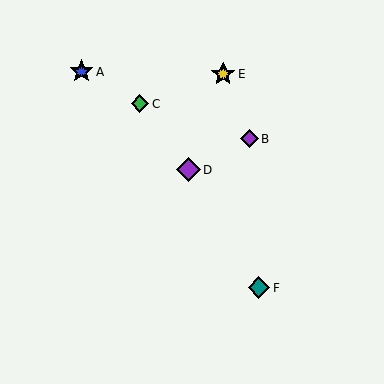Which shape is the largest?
The purple diamond (labeled D) is the largest.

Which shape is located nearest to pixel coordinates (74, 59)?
The blue star (labeled A) at (82, 72) is nearest to that location.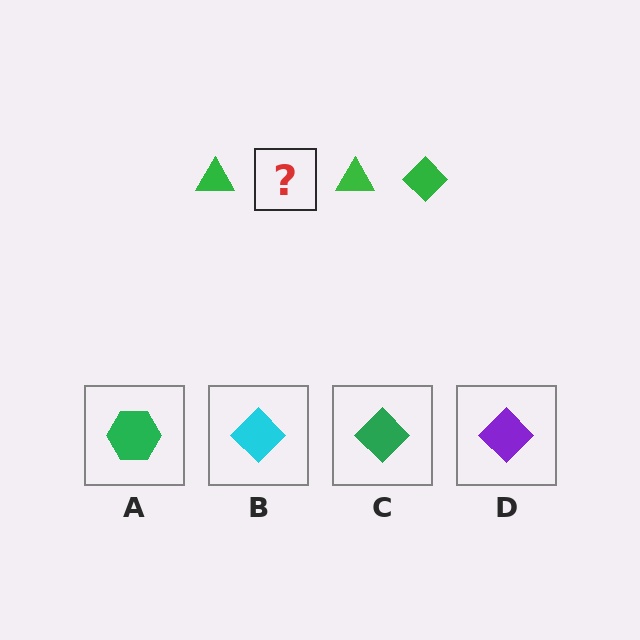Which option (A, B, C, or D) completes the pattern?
C.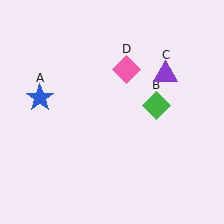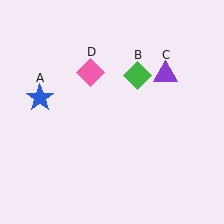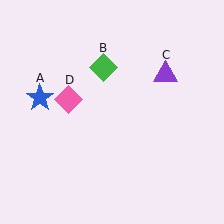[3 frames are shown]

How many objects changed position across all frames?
2 objects changed position: green diamond (object B), pink diamond (object D).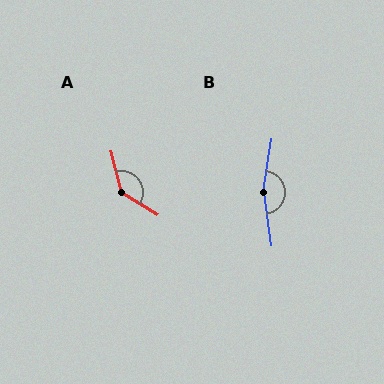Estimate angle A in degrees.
Approximately 136 degrees.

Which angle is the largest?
B, at approximately 162 degrees.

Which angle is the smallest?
A, at approximately 136 degrees.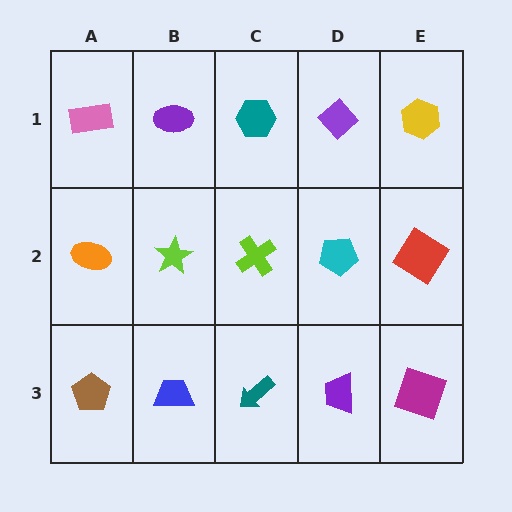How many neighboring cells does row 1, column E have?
2.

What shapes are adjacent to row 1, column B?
A lime star (row 2, column B), a pink rectangle (row 1, column A), a teal hexagon (row 1, column C).